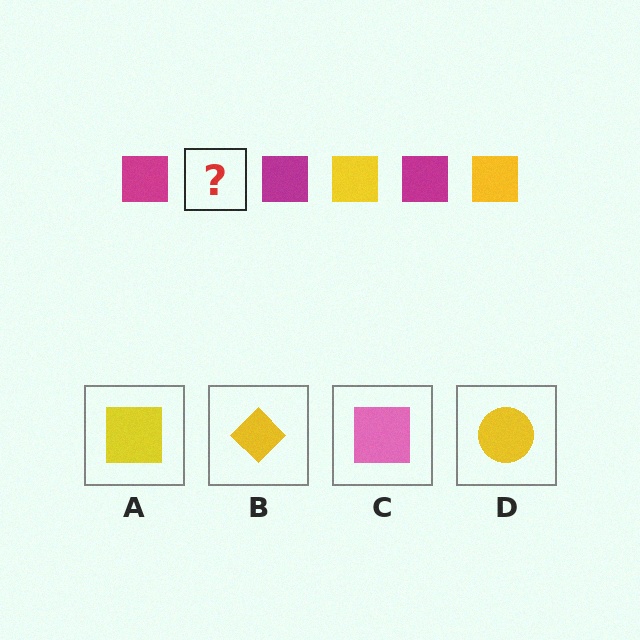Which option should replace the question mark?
Option A.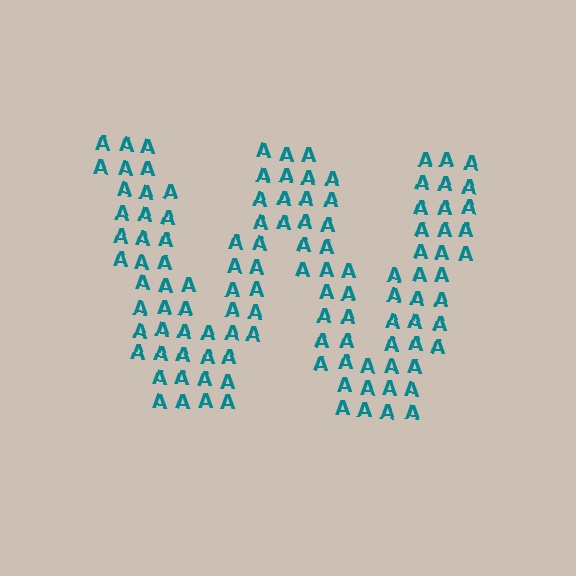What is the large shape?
The large shape is the letter W.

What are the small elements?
The small elements are letter A's.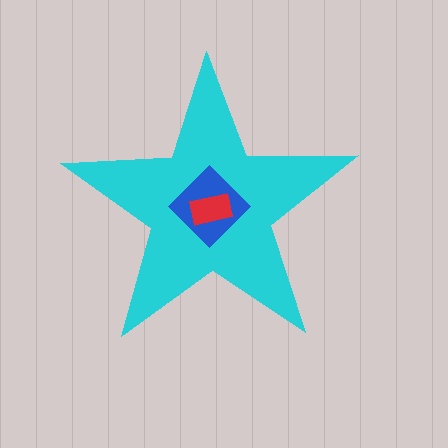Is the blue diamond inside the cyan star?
Yes.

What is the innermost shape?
The red rectangle.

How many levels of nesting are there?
3.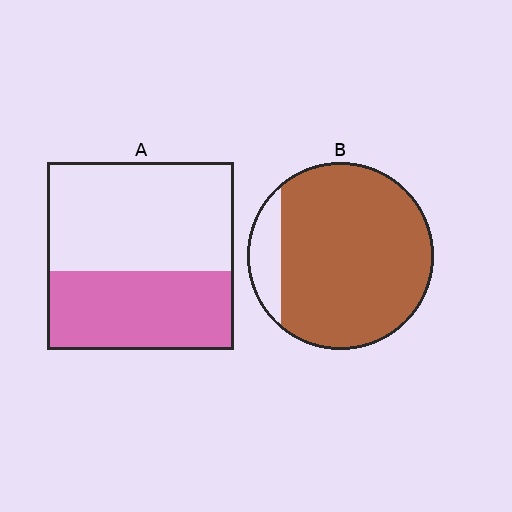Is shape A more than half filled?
No.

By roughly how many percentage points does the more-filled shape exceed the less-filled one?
By roughly 45 percentage points (B over A).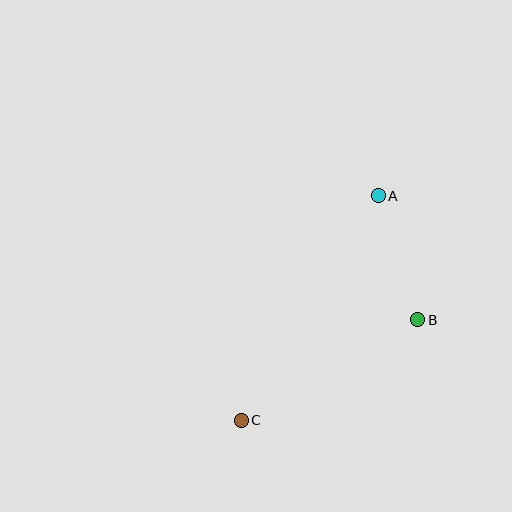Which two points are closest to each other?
Points A and B are closest to each other.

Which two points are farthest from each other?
Points A and C are farthest from each other.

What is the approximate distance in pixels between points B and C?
The distance between B and C is approximately 203 pixels.